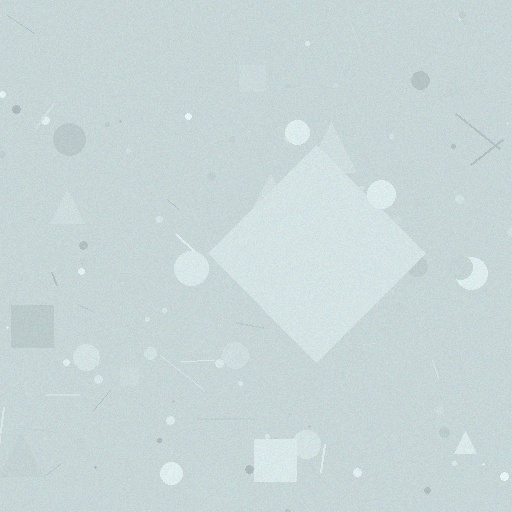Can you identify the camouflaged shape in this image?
The camouflaged shape is a diamond.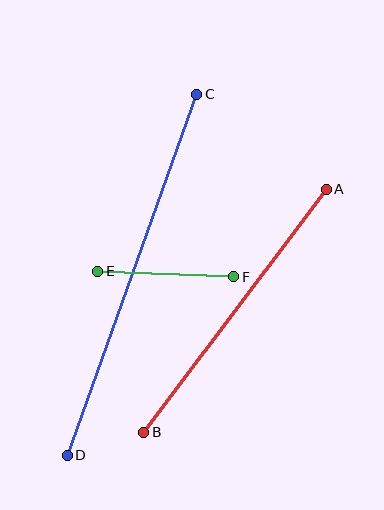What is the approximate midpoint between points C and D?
The midpoint is at approximately (132, 275) pixels.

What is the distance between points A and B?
The distance is approximately 304 pixels.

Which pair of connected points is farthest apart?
Points C and D are farthest apart.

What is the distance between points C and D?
The distance is approximately 384 pixels.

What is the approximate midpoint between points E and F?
The midpoint is at approximately (166, 274) pixels.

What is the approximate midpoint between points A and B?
The midpoint is at approximately (235, 311) pixels.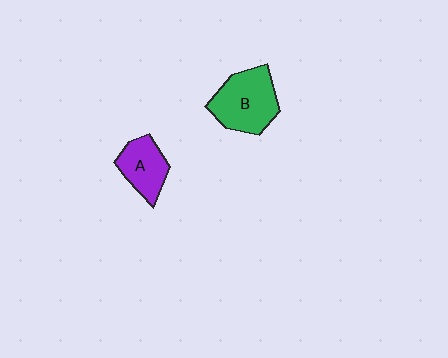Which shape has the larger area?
Shape B (green).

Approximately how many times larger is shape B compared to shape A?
Approximately 1.5 times.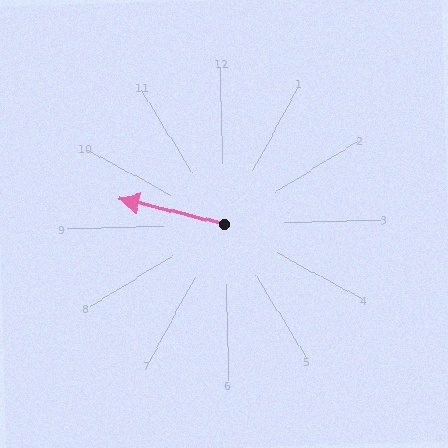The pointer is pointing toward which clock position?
Roughly 10 o'clock.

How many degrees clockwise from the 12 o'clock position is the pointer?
Approximately 285 degrees.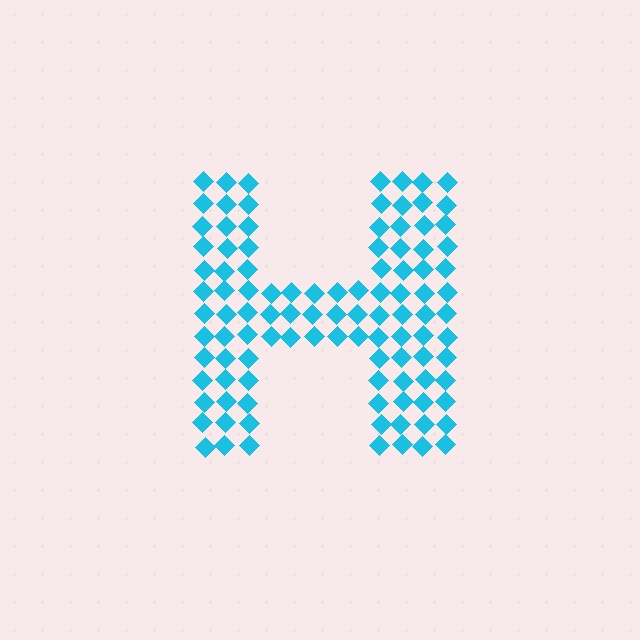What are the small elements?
The small elements are diamonds.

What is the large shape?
The large shape is the letter H.